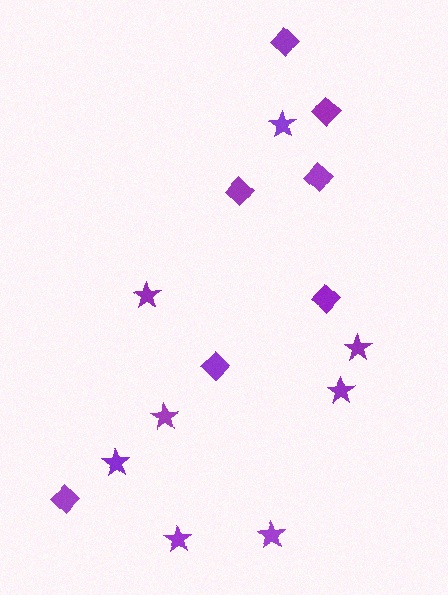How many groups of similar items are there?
There are 2 groups: one group of diamonds (7) and one group of stars (8).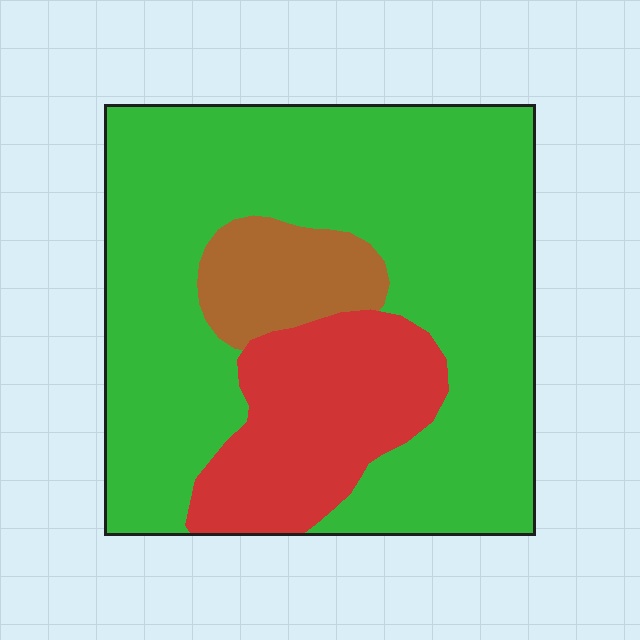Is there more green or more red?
Green.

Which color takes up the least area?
Brown, at roughly 10%.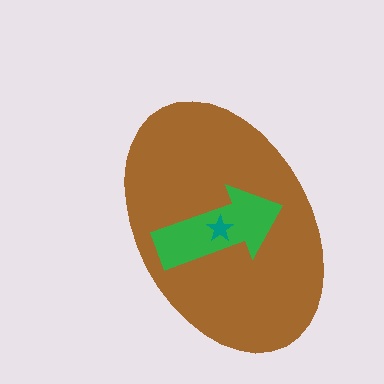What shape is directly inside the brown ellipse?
The green arrow.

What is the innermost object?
The teal star.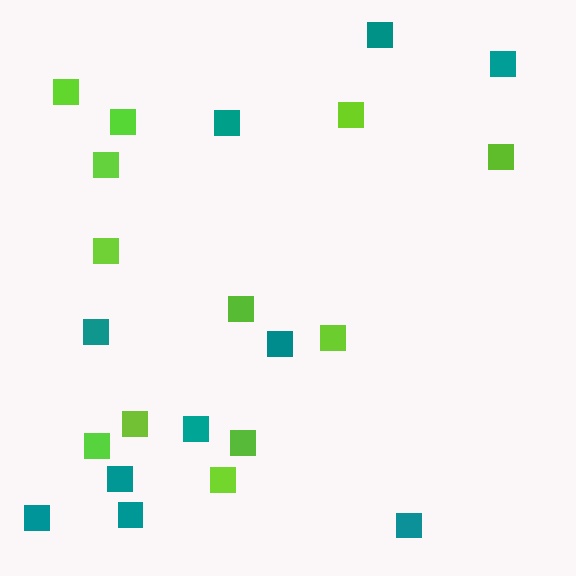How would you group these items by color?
There are 2 groups: one group of teal squares (10) and one group of lime squares (12).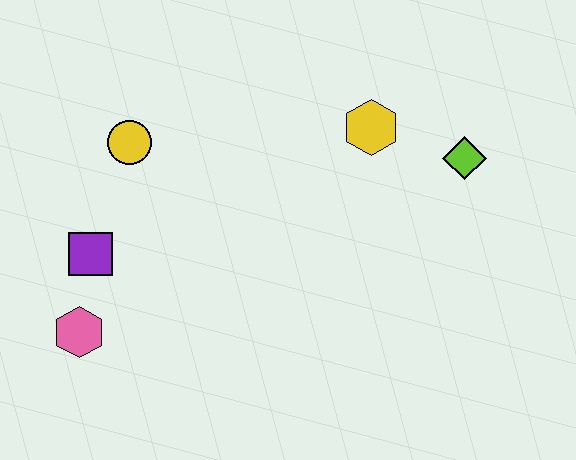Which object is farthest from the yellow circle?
The lime diamond is farthest from the yellow circle.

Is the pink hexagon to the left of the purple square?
Yes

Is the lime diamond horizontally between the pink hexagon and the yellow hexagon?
No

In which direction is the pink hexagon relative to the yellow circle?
The pink hexagon is below the yellow circle.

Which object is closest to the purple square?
The pink hexagon is closest to the purple square.